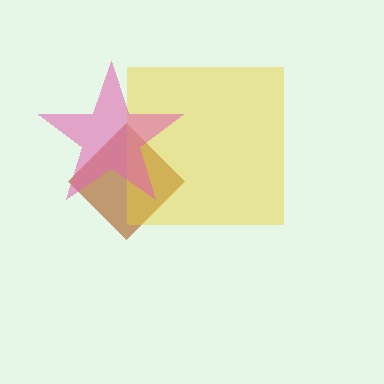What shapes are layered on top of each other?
The layered shapes are: a brown diamond, a yellow square, a pink star.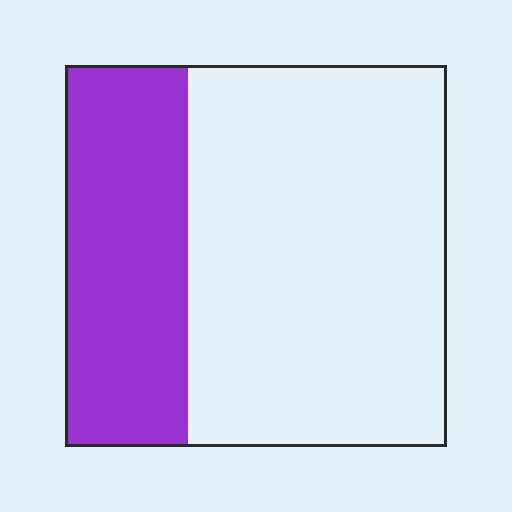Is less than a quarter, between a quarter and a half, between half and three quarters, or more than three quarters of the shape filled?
Between a quarter and a half.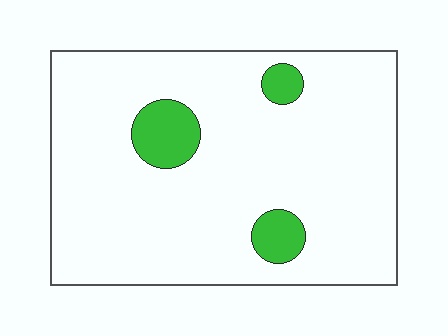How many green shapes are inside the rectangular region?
3.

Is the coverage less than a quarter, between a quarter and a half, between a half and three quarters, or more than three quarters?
Less than a quarter.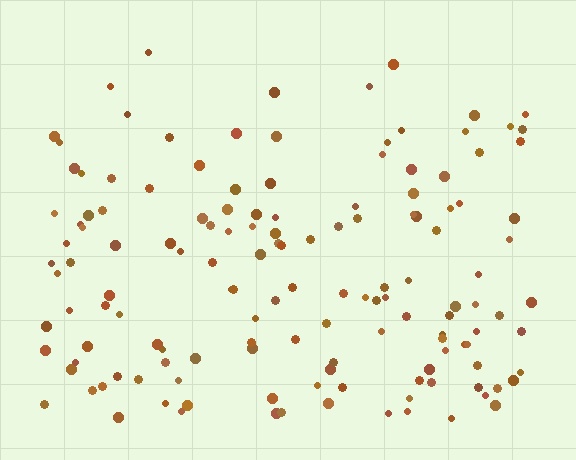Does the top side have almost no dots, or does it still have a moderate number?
Still a moderate number, just noticeably fewer than the bottom.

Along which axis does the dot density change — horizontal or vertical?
Vertical.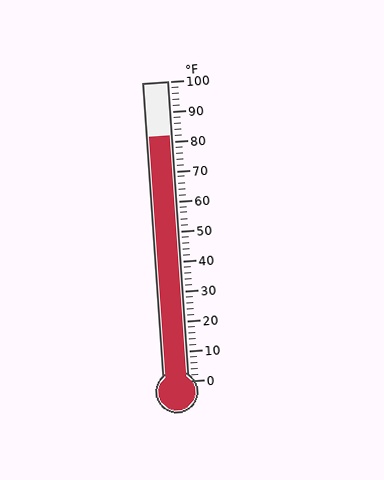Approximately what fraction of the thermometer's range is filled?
The thermometer is filled to approximately 80% of its range.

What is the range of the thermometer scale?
The thermometer scale ranges from 0°F to 100°F.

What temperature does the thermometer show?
The thermometer shows approximately 82°F.